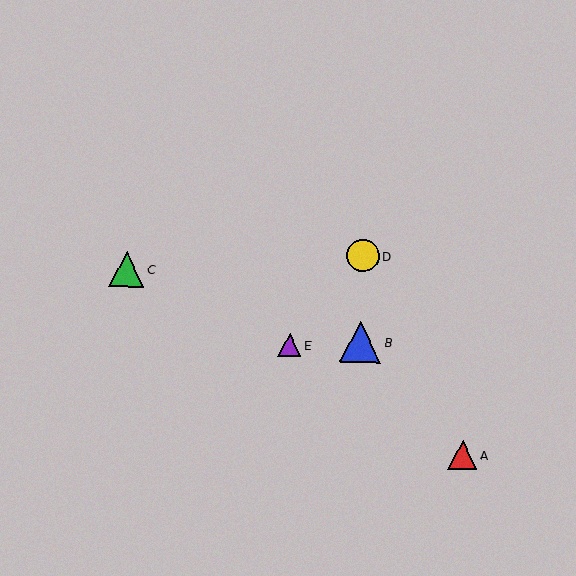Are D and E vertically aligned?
No, D is at x≈363 and E is at x≈290.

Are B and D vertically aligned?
Yes, both are at x≈360.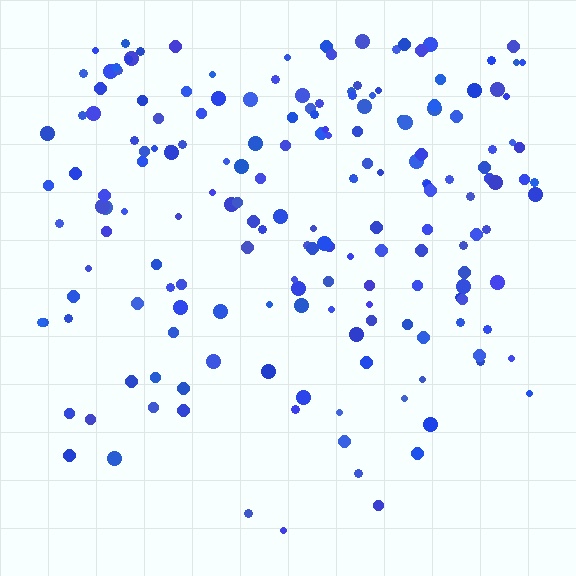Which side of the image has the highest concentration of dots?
The top.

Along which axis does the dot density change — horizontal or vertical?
Vertical.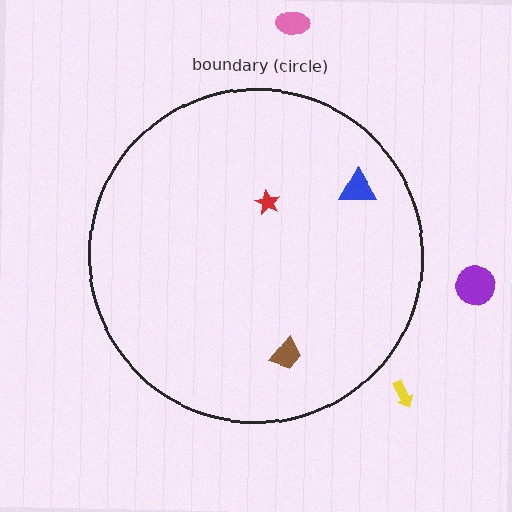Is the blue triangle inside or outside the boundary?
Inside.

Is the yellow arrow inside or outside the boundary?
Outside.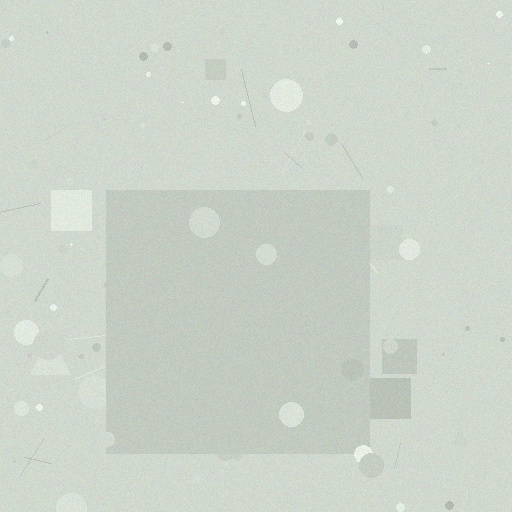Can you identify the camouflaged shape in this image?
The camouflaged shape is a square.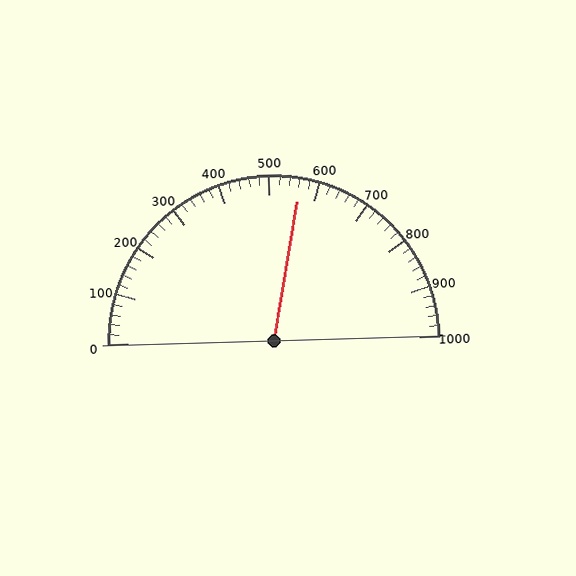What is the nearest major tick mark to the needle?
The nearest major tick mark is 600.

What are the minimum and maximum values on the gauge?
The gauge ranges from 0 to 1000.